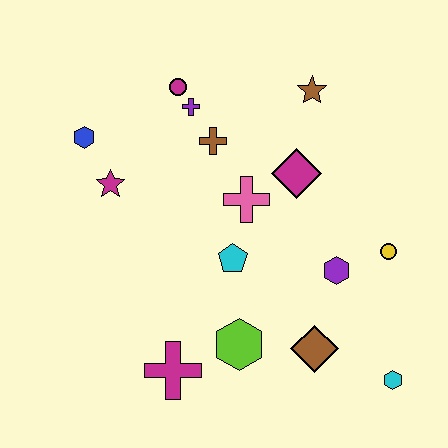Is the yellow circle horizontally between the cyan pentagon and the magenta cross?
No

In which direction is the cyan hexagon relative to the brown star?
The cyan hexagon is below the brown star.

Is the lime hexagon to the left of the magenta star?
No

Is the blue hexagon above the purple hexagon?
Yes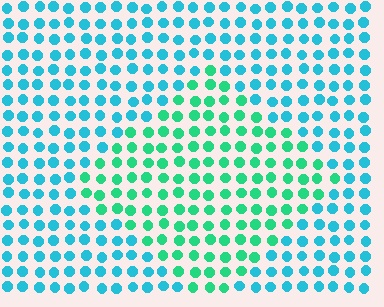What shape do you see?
I see a diamond.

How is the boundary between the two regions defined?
The boundary is defined purely by a slight shift in hue (about 37 degrees). Spacing, size, and orientation are identical on both sides.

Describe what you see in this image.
The image is filled with small cyan elements in a uniform arrangement. A diamond-shaped region is visible where the elements are tinted to a slightly different hue, forming a subtle color boundary.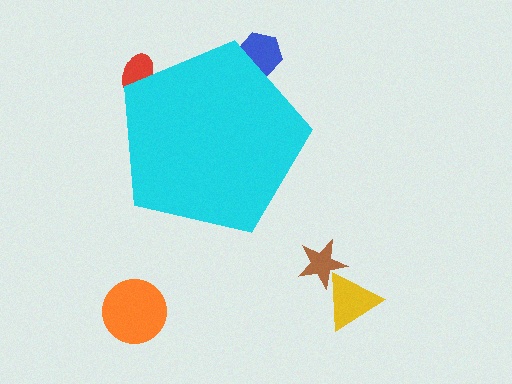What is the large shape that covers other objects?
A cyan pentagon.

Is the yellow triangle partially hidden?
No, the yellow triangle is fully visible.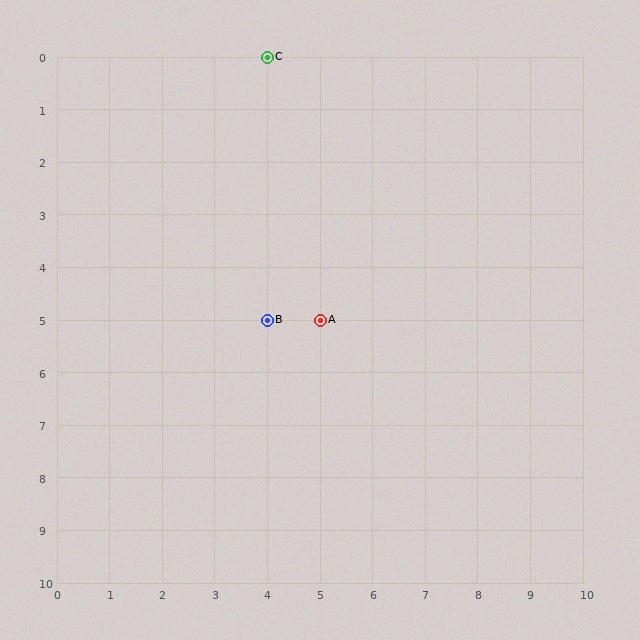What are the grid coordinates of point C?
Point C is at grid coordinates (4, 0).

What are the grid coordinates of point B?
Point B is at grid coordinates (4, 5).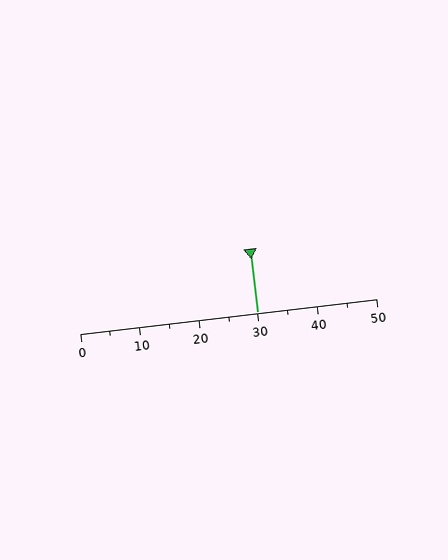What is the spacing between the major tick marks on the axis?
The major ticks are spaced 10 apart.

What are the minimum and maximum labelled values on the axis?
The axis runs from 0 to 50.